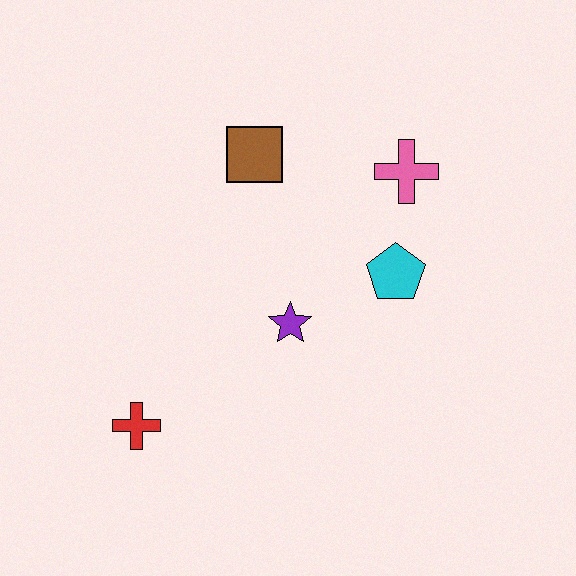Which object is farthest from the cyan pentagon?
The red cross is farthest from the cyan pentagon.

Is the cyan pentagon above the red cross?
Yes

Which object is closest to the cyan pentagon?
The pink cross is closest to the cyan pentagon.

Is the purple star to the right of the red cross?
Yes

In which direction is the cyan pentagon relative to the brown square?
The cyan pentagon is to the right of the brown square.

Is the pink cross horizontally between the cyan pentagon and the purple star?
No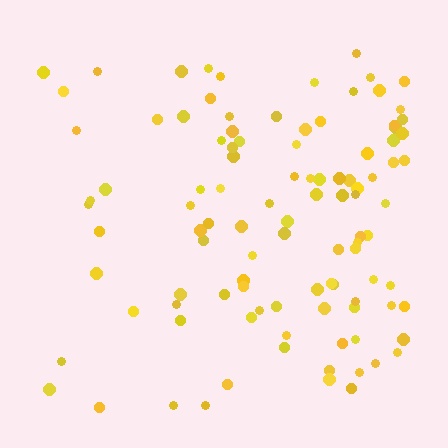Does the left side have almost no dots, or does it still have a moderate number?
Still a moderate number, just noticeably fewer than the right.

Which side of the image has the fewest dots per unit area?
The left.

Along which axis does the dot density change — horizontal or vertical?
Horizontal.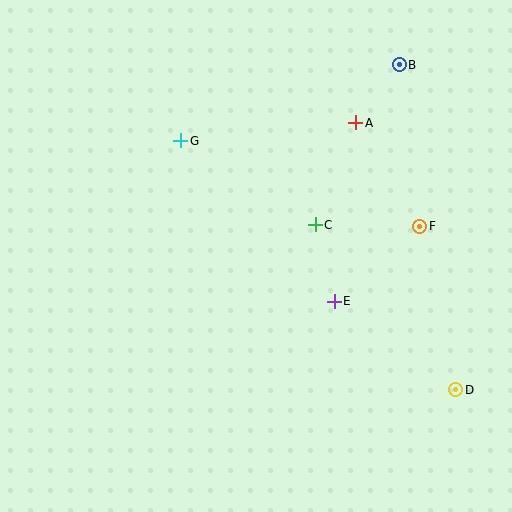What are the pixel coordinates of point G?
Point G is at (181, 141).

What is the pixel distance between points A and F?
The distance between A and F is 122 pixels.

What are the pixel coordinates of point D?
Point D is at (456, 390).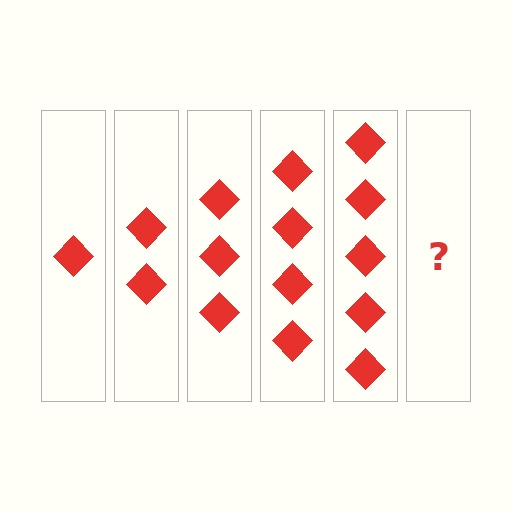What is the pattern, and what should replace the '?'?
The pattern is that each step adds one more diamond. The '?' should be 6 diamonds.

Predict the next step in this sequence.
The next step is 6 diamonds.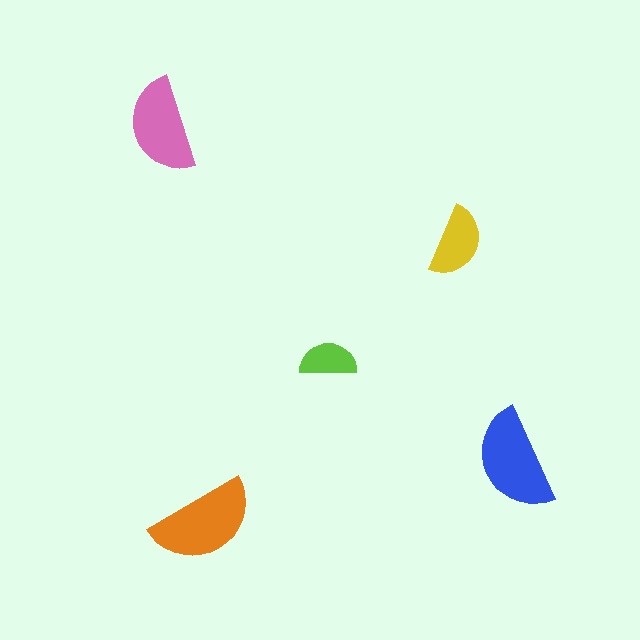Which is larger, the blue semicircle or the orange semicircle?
The orange one.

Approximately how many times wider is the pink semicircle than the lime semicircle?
About 1.5 times wider.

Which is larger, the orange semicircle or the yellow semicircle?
The orange one.